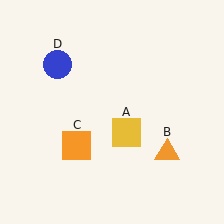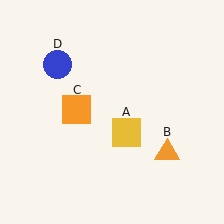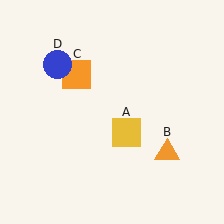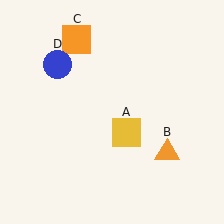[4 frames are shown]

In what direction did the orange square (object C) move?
The orange square (object C) moved up.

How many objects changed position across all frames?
1 object changed position: orange square (object C).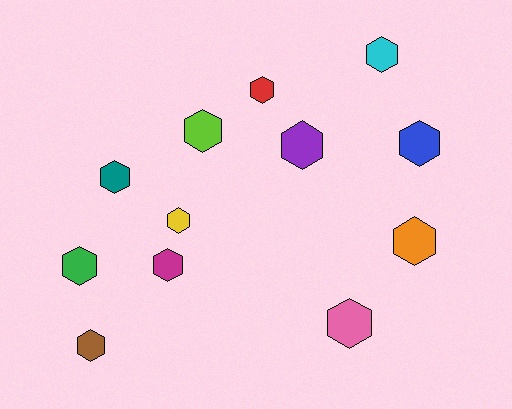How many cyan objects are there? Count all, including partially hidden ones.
There is 1 cyan object.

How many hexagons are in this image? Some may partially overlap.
There are 12 hexagons.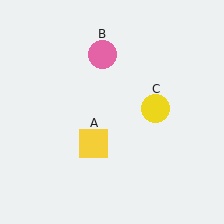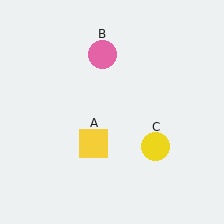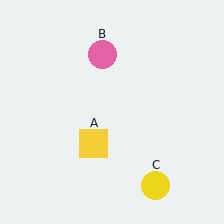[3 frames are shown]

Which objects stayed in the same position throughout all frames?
Yellow square (object A) and pink circle (object B) remained stationary.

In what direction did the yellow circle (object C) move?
The yellow circle (object C) moved down.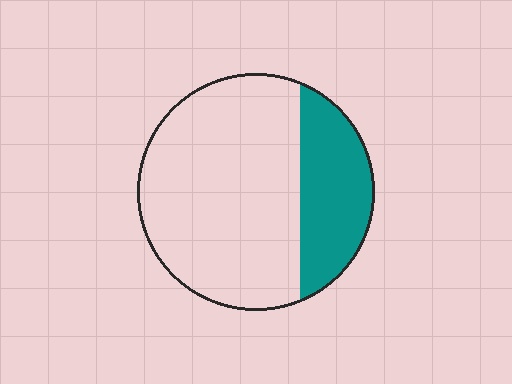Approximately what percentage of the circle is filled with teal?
Approximately 25%.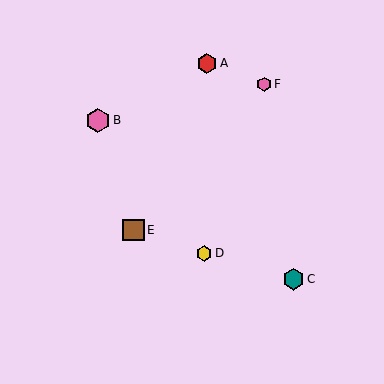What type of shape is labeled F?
Shape F is a pink hexagon.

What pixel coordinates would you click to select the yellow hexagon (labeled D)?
Click at (204, 253) to select the yellow hexagon D.